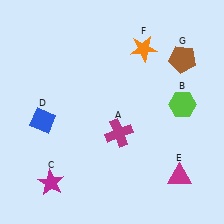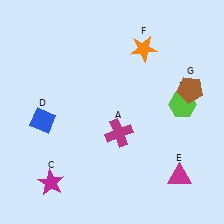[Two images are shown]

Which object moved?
The brown pentagon (G) moved down.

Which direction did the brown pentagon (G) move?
The brown pentagon (G) moved down.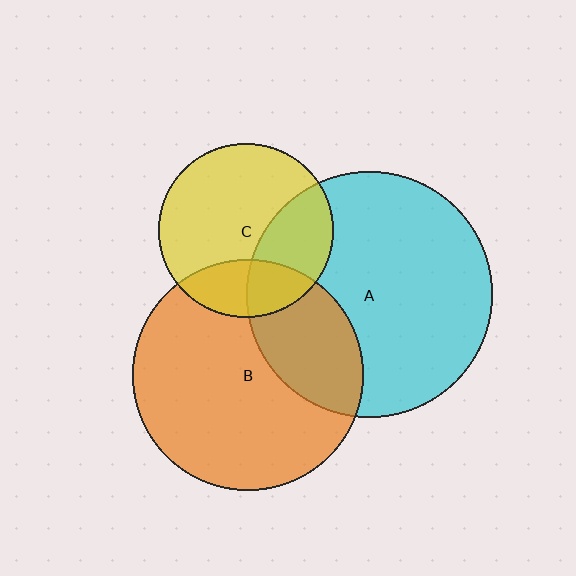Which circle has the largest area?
Circle A (cyan).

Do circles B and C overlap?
Yes.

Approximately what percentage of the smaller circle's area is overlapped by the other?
Approximately 25%.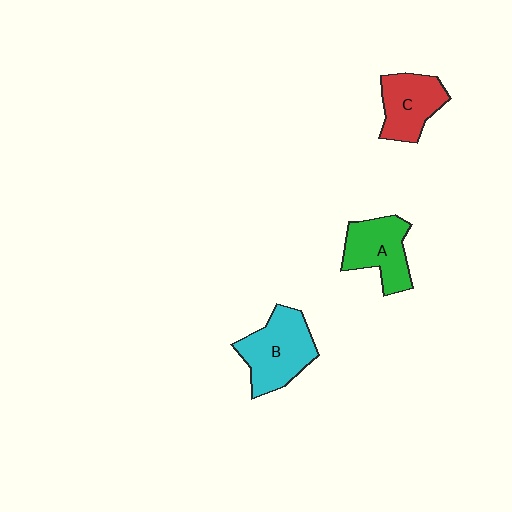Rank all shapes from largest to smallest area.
From largest to smallest: B (cyan), A (green), C (red).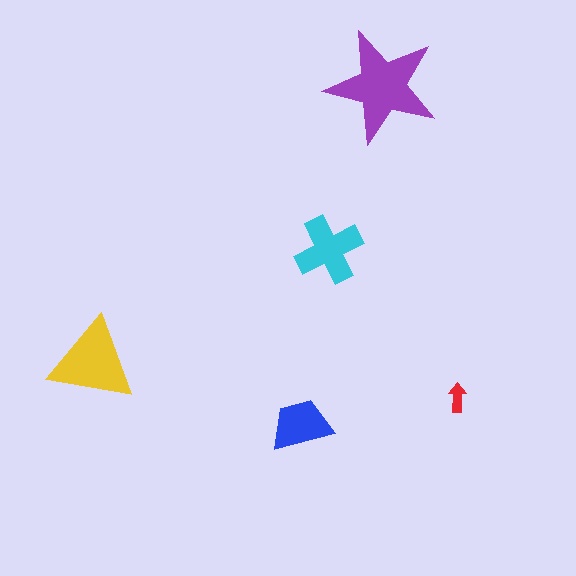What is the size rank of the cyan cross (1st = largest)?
3rd.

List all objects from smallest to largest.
The red arrow, the blue trapezoid, the cyan cross, the yellow triangle, the purple star.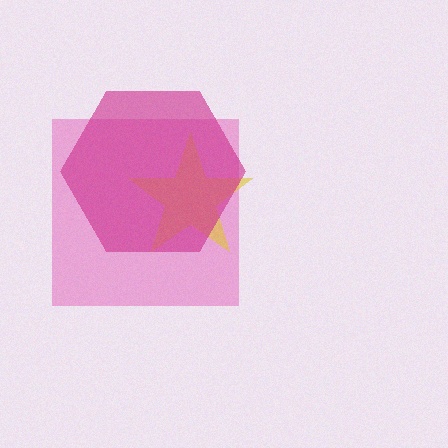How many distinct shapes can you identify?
There are 3 distinct shapes: a pink square, a yellow star, a magenta hexagon.